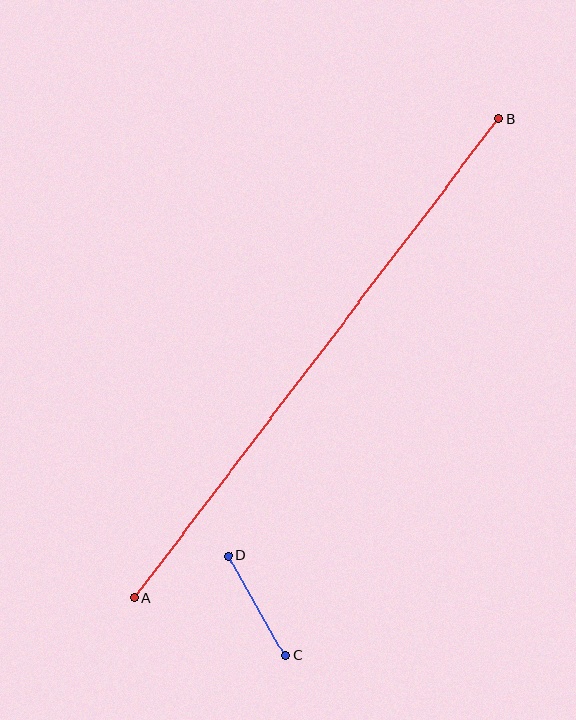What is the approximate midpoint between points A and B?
The midpoint is at approximately (316, 359) pixels.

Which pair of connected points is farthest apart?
Points A and B are farthest apart.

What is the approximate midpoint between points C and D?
The midpoint is at approximately (257, 605) pixels.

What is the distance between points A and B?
The distance is approximately 602 pixels.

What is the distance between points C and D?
The distance is approximately 115 pixels.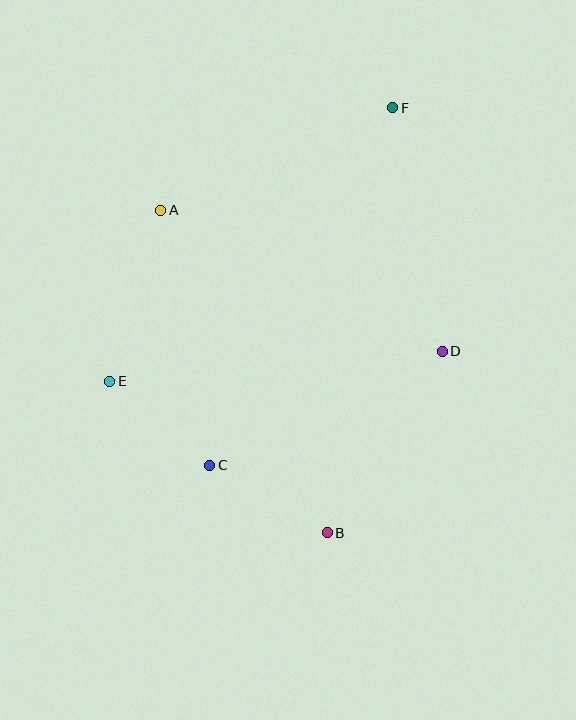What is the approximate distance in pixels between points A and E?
The distance between A and E is approximately 178 pixels.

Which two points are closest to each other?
Points C and E are closest to each other.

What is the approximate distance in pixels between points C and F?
The distance between C and F is approximately 402 pixels.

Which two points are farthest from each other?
Points B and F are farthest from each other.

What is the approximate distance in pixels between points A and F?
The distance between A and F is approximately 254 pixels.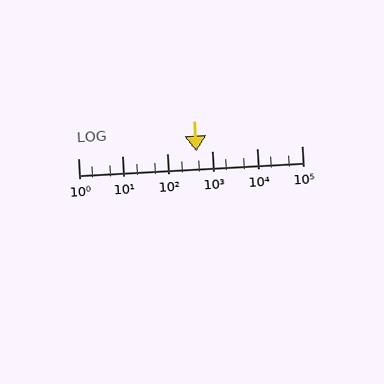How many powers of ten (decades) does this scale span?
The scale spans 5 decades, from 1 to 100000.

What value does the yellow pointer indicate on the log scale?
The pointer indicates approximately 450.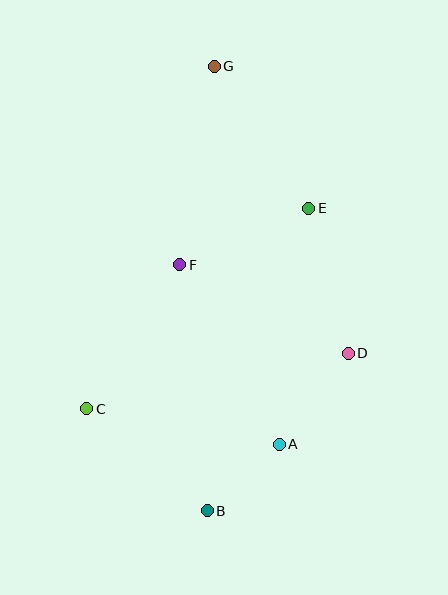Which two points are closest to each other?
Points A and B are closest to each other.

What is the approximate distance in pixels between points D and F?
The distance between D and F is approximately 191 pixels.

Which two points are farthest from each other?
Points B and G are farthest from each other.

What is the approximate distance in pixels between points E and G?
The distance between E and G is approximately 170 pixels.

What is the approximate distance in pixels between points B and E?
The distance between B and E is approximately 319 pixels.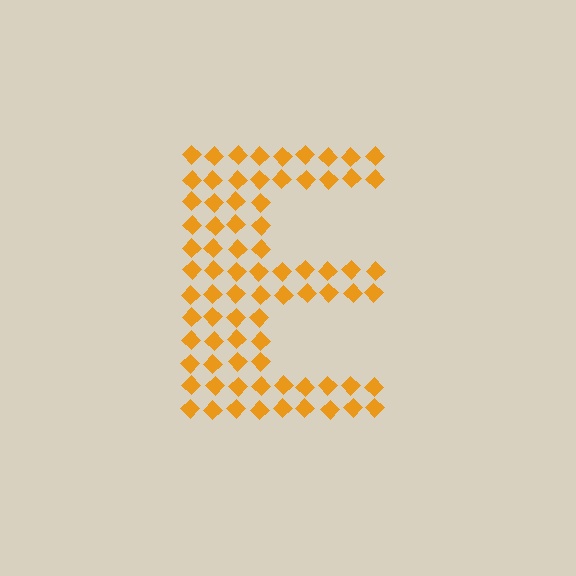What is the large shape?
The large shape is the letter E.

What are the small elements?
The small elements are diamonds.